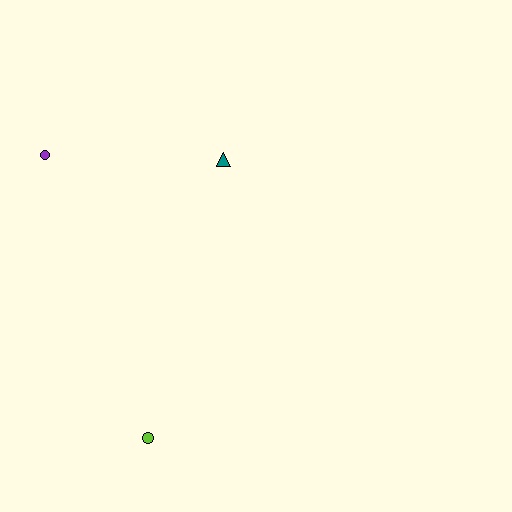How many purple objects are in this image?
There is 1 purple object.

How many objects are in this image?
There are 3 objects.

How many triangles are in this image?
There is 1 triangle.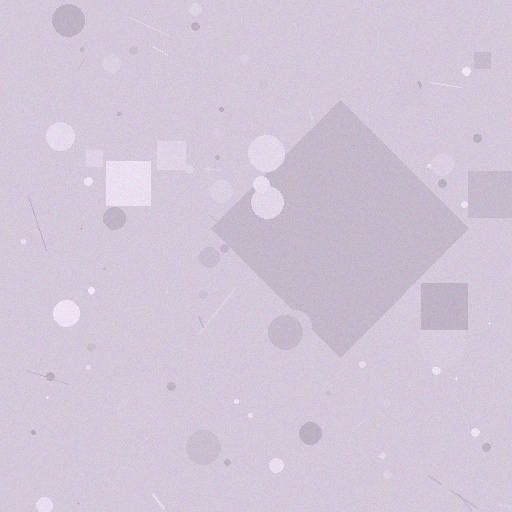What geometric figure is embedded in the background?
A diamond is embedded in the background.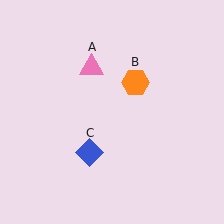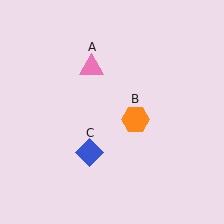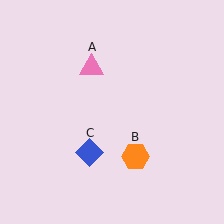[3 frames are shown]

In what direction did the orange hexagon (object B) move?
The orange hexagon (object B) moved down.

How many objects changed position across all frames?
1 object changed position: orange hexagon (object B).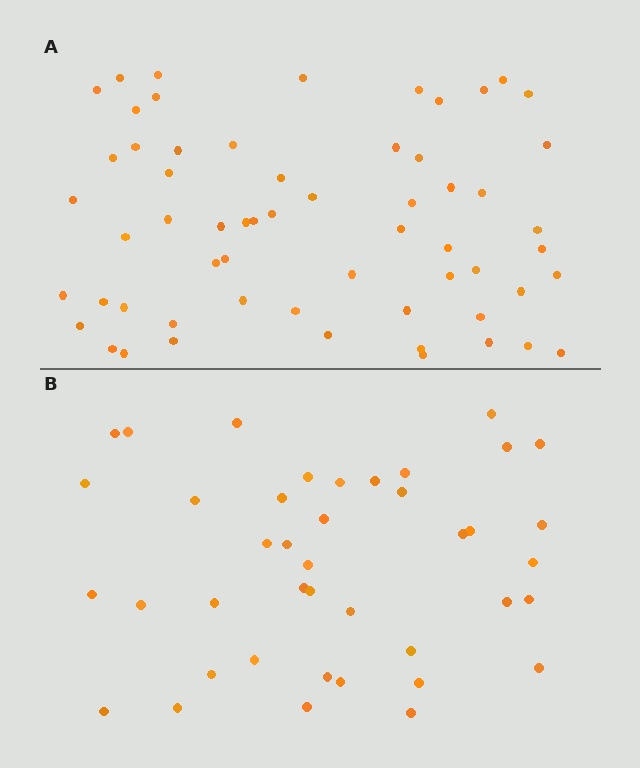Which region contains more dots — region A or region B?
Region A (the top region) has more dots.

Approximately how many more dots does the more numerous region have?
Region A has approximately 20 more dots than region B.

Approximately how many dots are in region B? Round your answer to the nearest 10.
About 40 dots. (The exact count is 41, which rounds to 40.)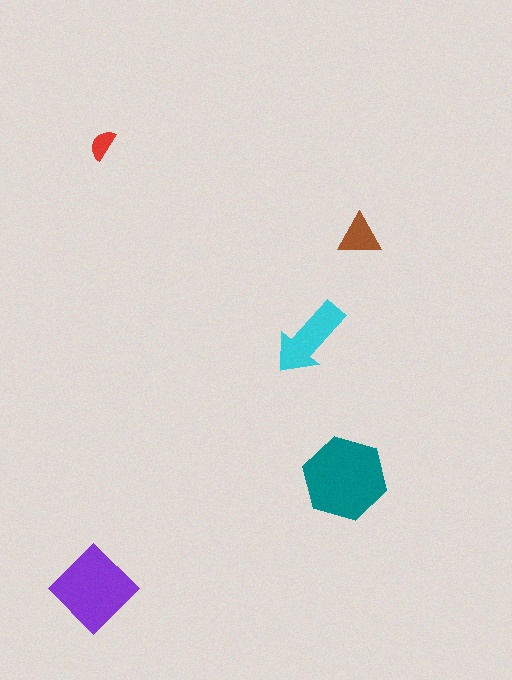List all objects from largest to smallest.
The teal hexagon, the purple diamond, the cyan arrow, the brown triangle, the red semicircle.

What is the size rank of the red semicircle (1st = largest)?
5th.